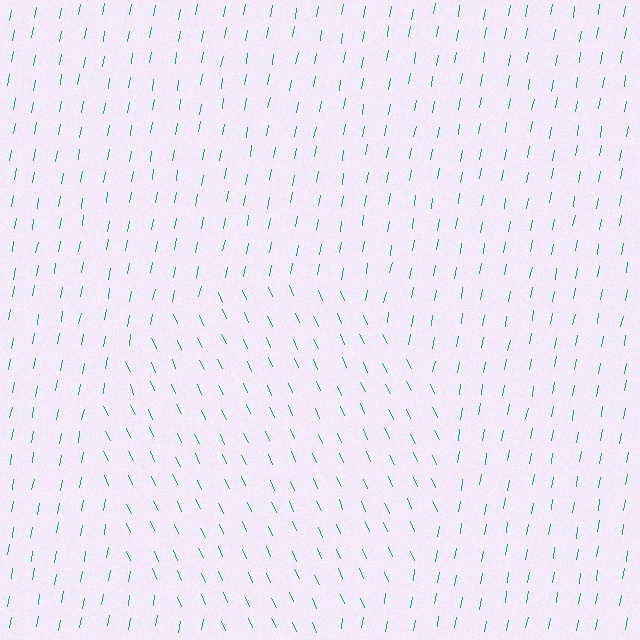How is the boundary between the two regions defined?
The boundary is defined purely by a change in line orientation (approximately 34 degrees difference). All lines are the same color and thickness.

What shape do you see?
I see a circle.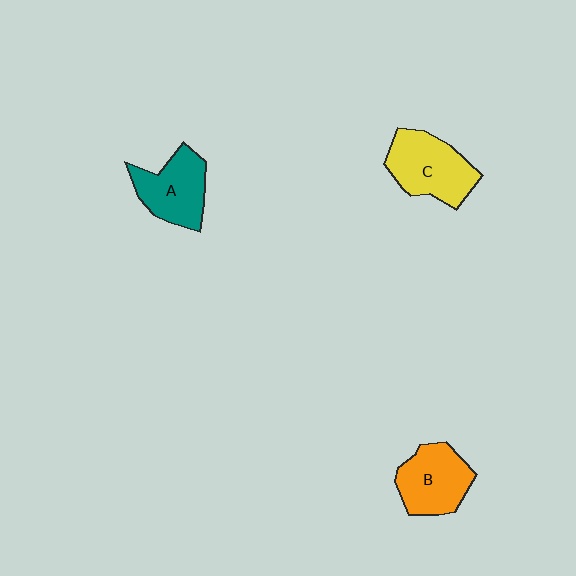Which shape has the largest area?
Shape C (yellow).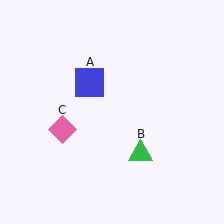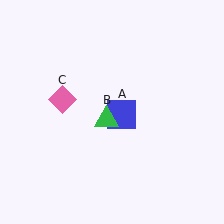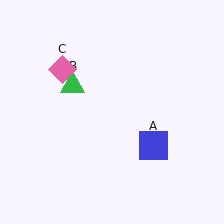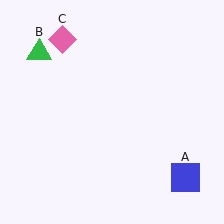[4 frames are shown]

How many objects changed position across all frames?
3 objects changed position: blue square (object A), green triangle (object B), pink diamond (object C).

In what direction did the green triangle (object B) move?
The green triangle (object B) moved up and to the left.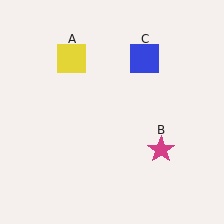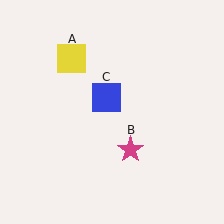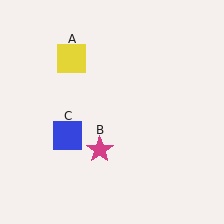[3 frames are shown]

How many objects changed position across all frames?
2 objects changed position: magenta star (object B), blue square (object C).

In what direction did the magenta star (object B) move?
The magenta star (object B) moved left.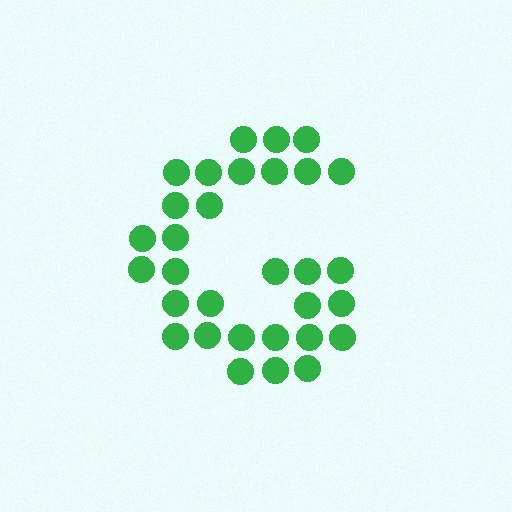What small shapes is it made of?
It is made of small circles.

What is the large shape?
The large shape is the letter G.